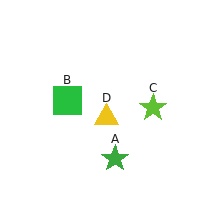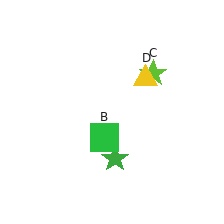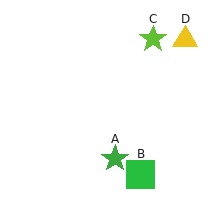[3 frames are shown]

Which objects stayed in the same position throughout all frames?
Green star (object A) remained stationary.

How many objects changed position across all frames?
3 objects changed position: green square (object B), lime star (object C), yellow triangle (object D).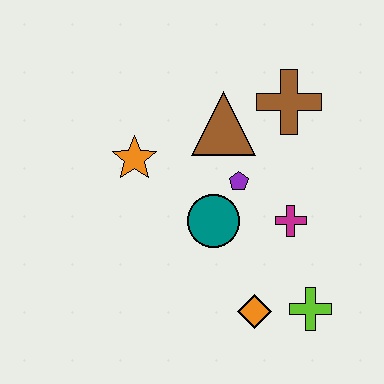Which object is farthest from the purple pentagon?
The lime cross is farthest from the purple pentagon.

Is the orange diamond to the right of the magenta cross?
No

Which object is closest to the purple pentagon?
The teal circle is closest to the purple pentagon.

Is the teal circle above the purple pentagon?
No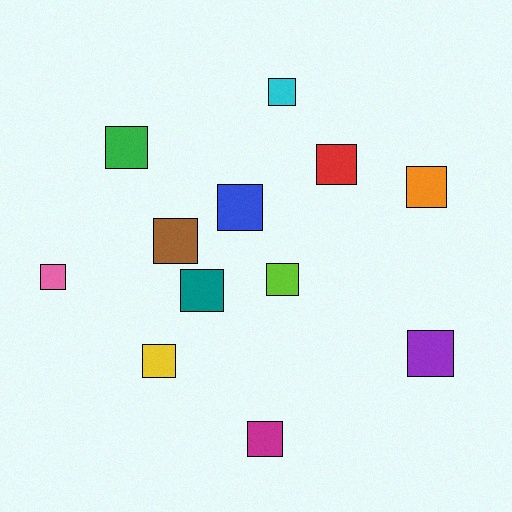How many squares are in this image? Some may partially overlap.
There are 12 squares.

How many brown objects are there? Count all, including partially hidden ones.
There is 1 brown object.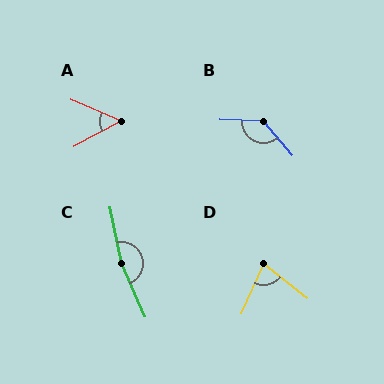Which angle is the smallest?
A, at approximately 51 degrees.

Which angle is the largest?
C, at approximately 168 degrees.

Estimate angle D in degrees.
Approximately 76 degrees.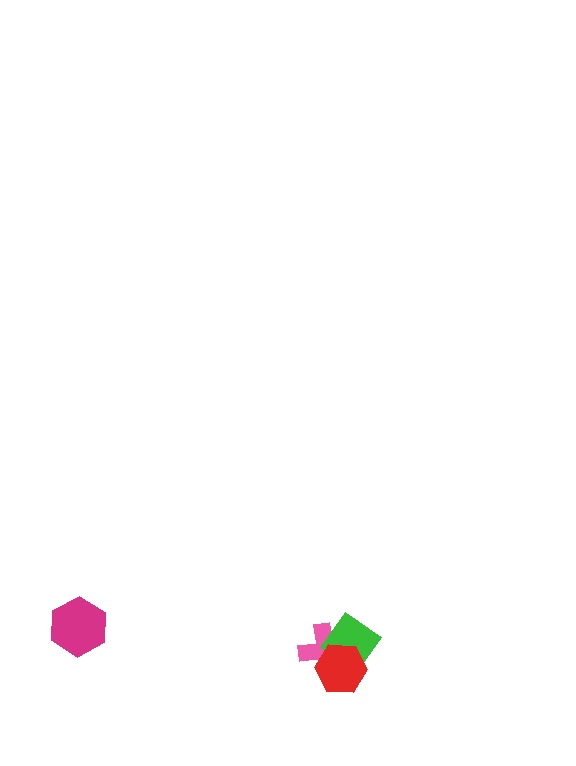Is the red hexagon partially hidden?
No, no other shape covers it.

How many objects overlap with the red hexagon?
2 objects overlap with the red hexagon.